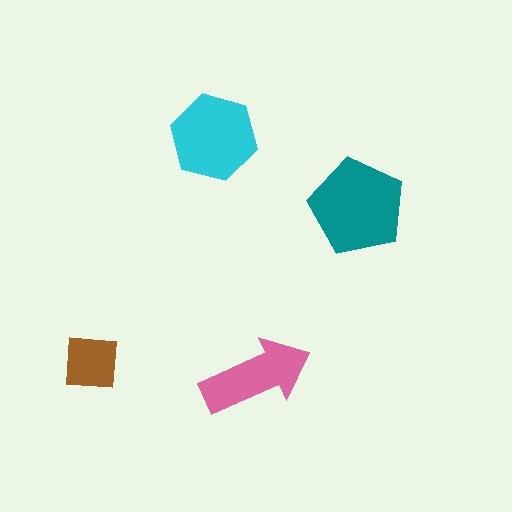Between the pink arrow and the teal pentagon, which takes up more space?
The teal pentagon.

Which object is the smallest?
The brown square.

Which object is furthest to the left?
The brown square is leftmost.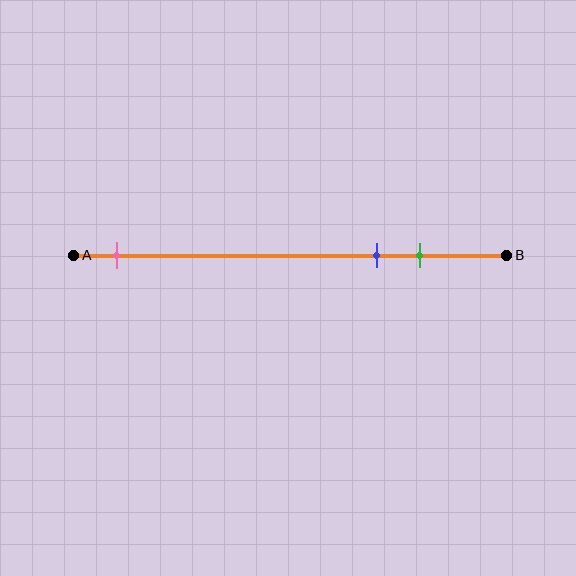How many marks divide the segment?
There are 3 marks dividing the segment.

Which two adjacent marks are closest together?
The blue and green marks are the closest adjacent pair.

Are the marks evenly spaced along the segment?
No, the marks are not evenly spaced.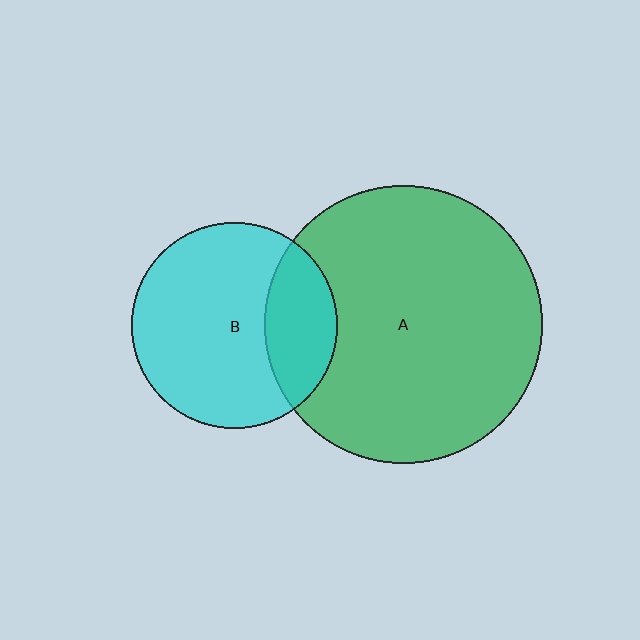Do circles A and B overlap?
Yes.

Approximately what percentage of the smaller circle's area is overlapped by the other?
Approximately 25%.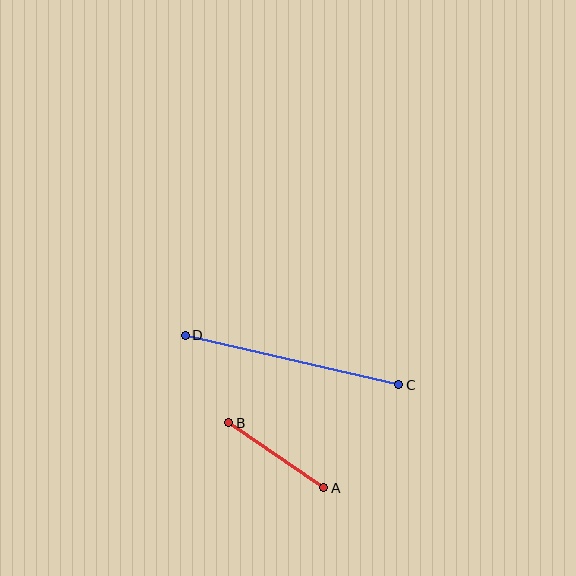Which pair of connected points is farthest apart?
Points C and D are farthest apart.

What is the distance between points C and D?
The distance is approximately 219 pixels.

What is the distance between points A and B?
The distance is approximately 115 pixels.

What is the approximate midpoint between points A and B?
The midpoint is at approximately (276, 455) pixels.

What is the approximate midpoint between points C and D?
The midpoint is at approximately (292, 360) pixels.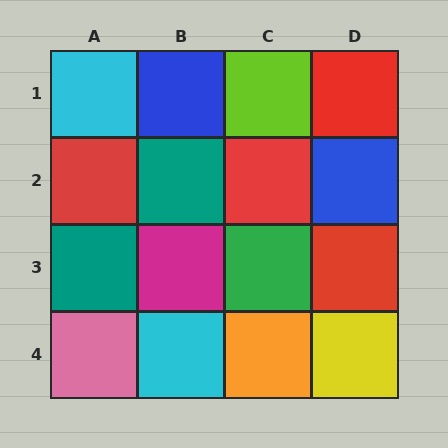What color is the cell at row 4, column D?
Yellow.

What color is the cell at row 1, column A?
Cyan.